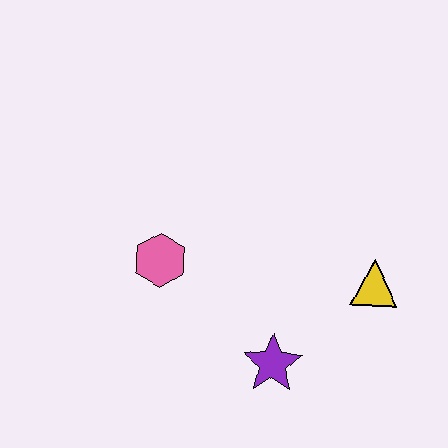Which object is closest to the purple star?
The yellow triangle is closest to the purple star.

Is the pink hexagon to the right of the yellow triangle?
No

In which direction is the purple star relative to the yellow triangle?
The purple star is to the left of the yellow triangle.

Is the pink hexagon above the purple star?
Yes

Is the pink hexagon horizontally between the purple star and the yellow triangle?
No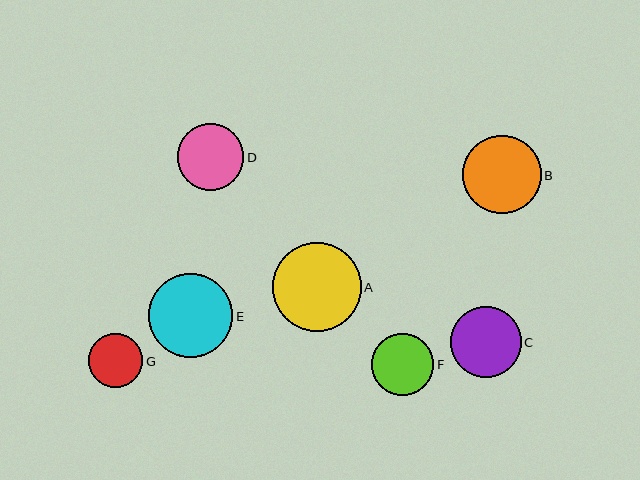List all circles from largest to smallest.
From largest to smallest: A, E, B, C, D, F, G.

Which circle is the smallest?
Circle G is the smallest with a size of approximately 54 pixels.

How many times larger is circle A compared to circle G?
Circle A is approximately 1.6 times the size of circle G.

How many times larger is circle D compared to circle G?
Circle D is approximately 1.2 times the size of circle G.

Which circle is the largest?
Circle A is the largest with a size of approximately 89 pixels.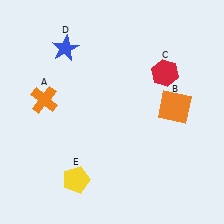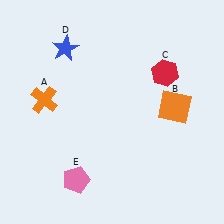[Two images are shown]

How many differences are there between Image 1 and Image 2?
There is 1 difference between the two images.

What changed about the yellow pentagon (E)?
In Image 1, E is yellow. In Image 2, it changed to pink.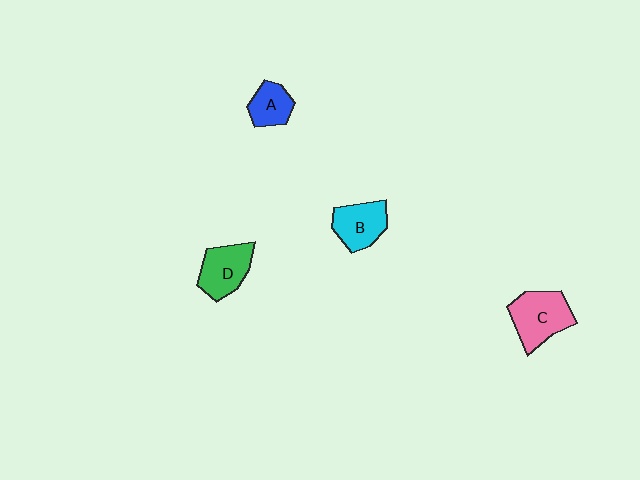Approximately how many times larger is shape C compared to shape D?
Approximately 1.2 times.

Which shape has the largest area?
Shape C (pink).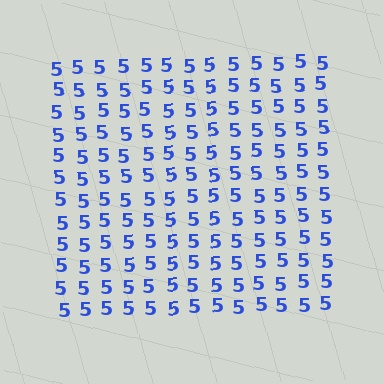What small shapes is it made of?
It is made of small digit 5's.